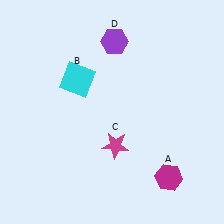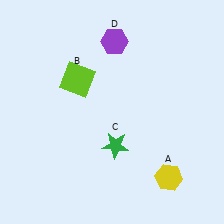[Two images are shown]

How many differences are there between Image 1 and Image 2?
There are 3 differences between the two images.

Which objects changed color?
A changed from magenta to yellow. B changed from cyan to lime. C changed from magenta to green.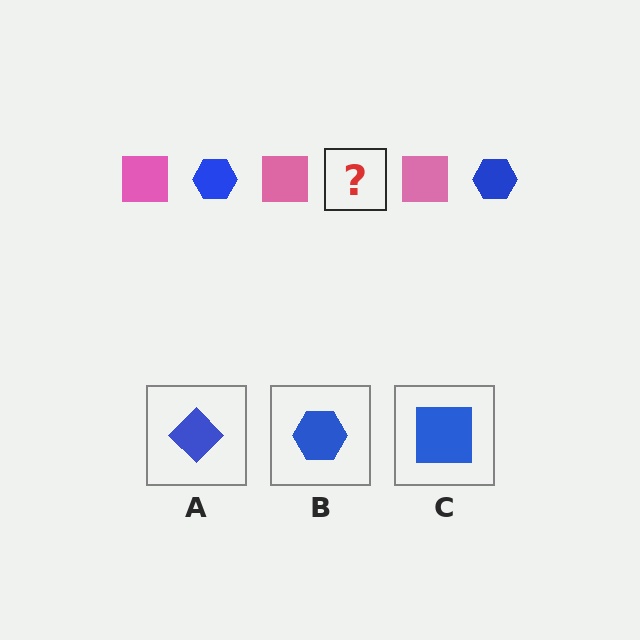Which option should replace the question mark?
Option B.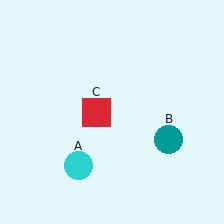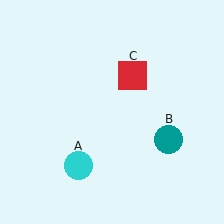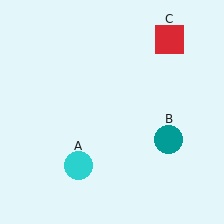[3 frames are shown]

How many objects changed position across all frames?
1 object changed position: red square (object C).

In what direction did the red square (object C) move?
The red square (object C) moved up and to the right.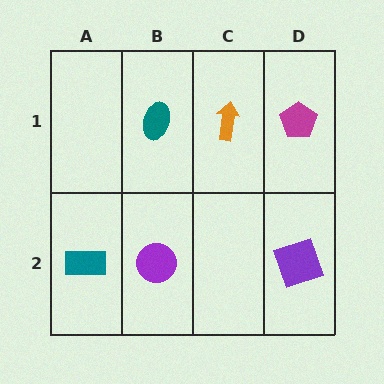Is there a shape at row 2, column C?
No, that cell is empty.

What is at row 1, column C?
An orange arrow.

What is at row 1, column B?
A teal ellipse.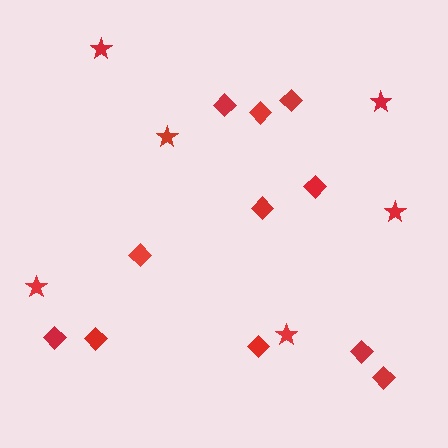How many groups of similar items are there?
There are 2 groups: one group of stars (6) and one group of diamonds (11).